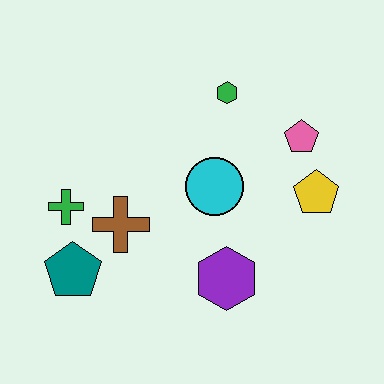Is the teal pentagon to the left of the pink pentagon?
Yes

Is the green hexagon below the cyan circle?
No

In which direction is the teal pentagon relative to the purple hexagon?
The teal pentagon is to the left of the purple hexagon.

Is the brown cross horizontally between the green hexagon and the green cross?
Yes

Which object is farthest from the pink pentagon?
The teal pentagon is farthest from the pink pentagon.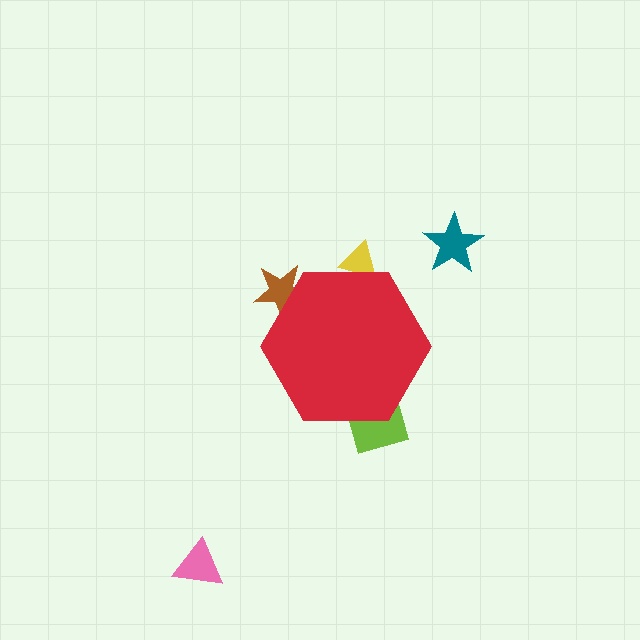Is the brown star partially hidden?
Yes, the brown star is partially hidden behind the red hexagon.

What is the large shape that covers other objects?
A red hexagon.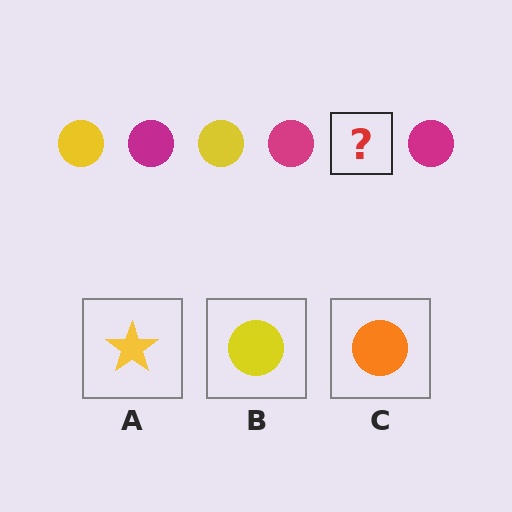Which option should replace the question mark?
Option B.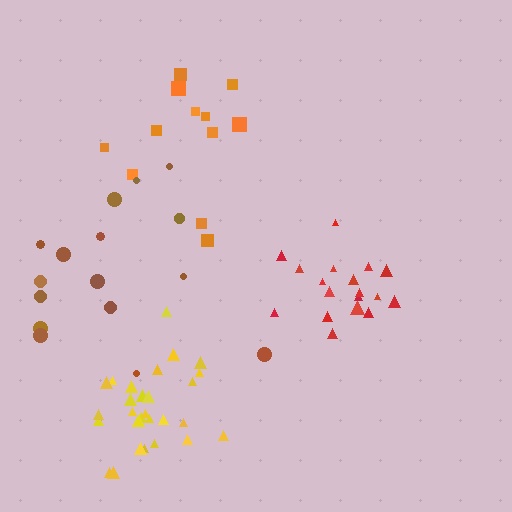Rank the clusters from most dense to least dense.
yellow, red, brown, orange.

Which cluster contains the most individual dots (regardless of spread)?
Yellow (28).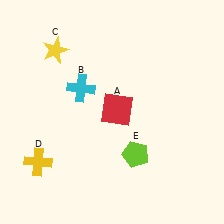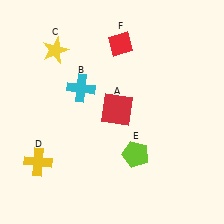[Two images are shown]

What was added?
A red diamond (F) was added in Image 2.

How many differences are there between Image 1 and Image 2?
There is 1 difference between the two images.